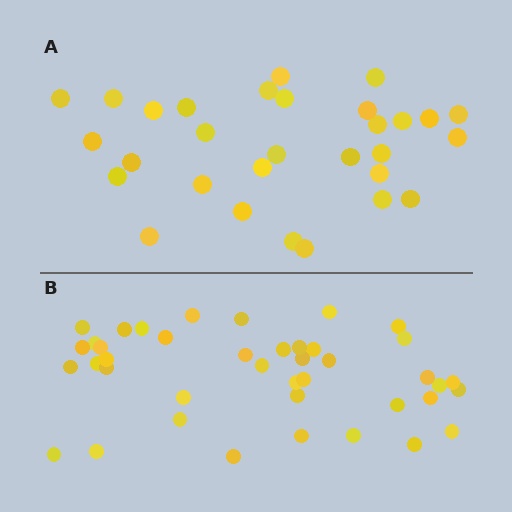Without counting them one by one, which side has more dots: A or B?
Region B (the bottom region) has more dots.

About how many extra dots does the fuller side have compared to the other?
Region B has roughly 12 or so more dots than region A.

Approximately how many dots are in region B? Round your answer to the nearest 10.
About 40 dots. (The exact count is 41, which rounds to 40.)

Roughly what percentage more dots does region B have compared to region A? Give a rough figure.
About 35% more.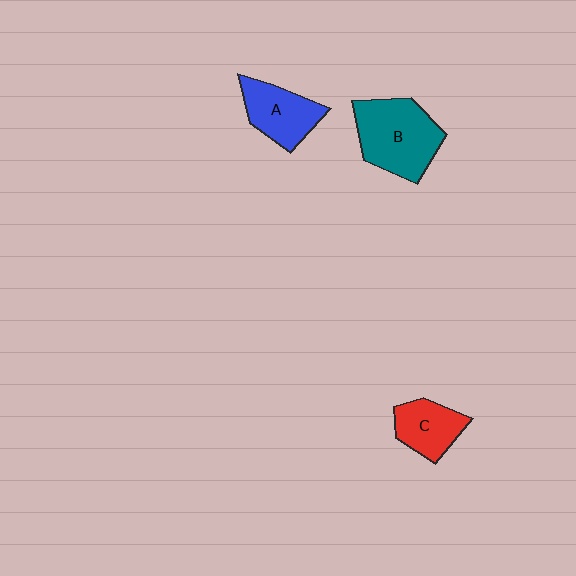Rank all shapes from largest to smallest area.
From largest to smallest: B (teal), A (blue), C (red).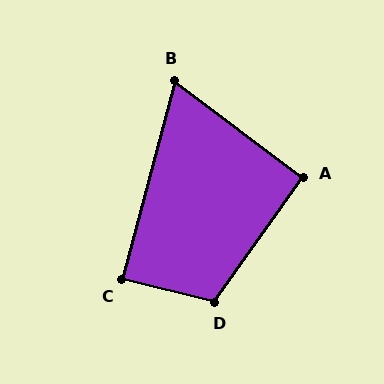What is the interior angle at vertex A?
Approximately 91 degrees (approximately right).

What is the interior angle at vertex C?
Approximately 89 degrees (approximately right).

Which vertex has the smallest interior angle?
B, at approximately 68 degrees.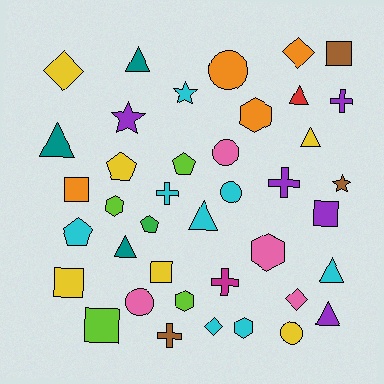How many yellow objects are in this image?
There are 6 yellow objects.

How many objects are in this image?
There are 40 objects.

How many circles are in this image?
There are 5 circles.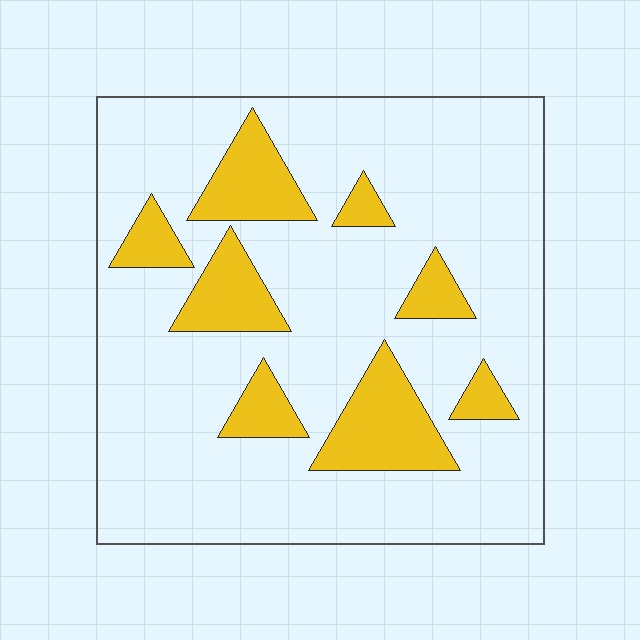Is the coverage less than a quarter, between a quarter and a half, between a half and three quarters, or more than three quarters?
Less than a quarter.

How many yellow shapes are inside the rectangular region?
8.